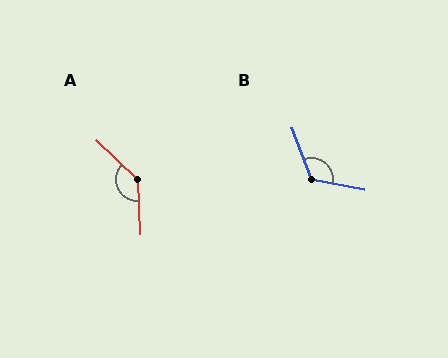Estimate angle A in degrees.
Approximately 136 degrees.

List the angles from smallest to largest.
B (121°), A (136°).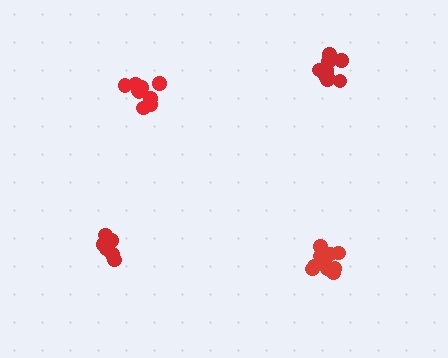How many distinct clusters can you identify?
There are 4 distinct clusters.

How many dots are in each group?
Group 1: 7 dots, Group 2: 9 dots, Group 3: 9 dots, Group 4: 11 dots (36 total).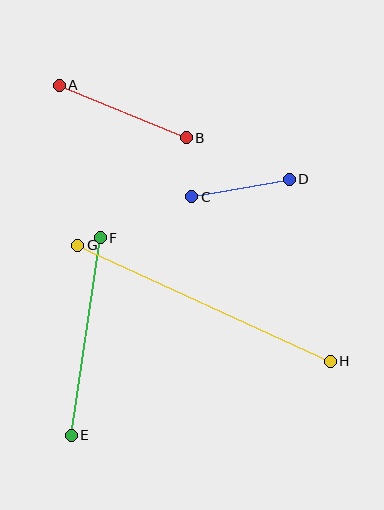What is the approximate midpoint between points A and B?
The midpoint is at approximately (123, 111) pixels.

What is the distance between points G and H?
The distance is approximately 278 pixels.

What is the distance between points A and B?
The distance is approximately 138 pixels.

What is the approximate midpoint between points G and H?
The midpoint is at approximately (204, 303) pixels.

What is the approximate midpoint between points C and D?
The midpoint is at approximately (240, 188) pixels.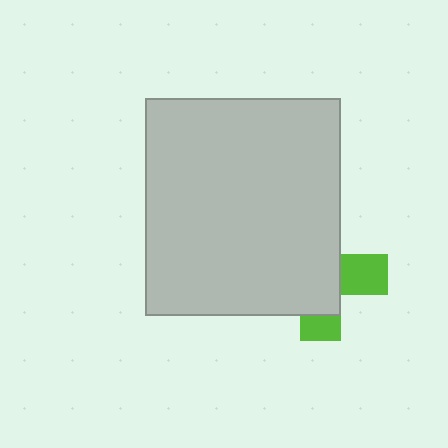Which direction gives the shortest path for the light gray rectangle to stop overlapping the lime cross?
Moving left gives the shortest separation.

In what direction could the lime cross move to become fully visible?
The lime cross could move right. That would shift it out from behind the light gray rectangle entirely.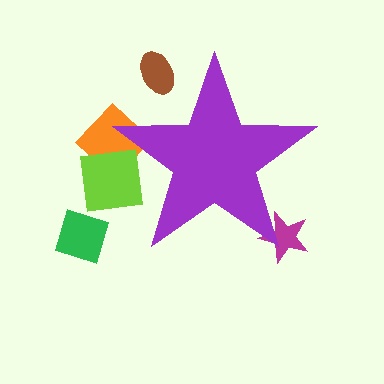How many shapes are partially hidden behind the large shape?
4 shapes are partially hidden.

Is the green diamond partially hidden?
No, the green diamond is fully visible.